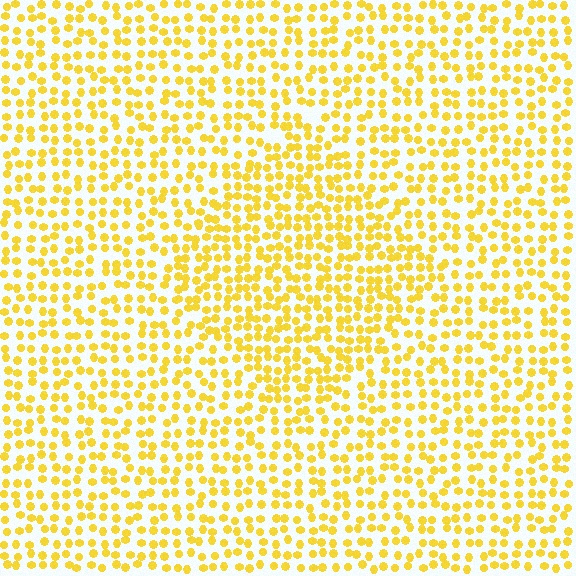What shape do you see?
I see a diamond.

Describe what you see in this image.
The image contains small yellow elements arranged at two different densities. A diamond-shaped region is visible where the elements are more densely packed than the surrounding area.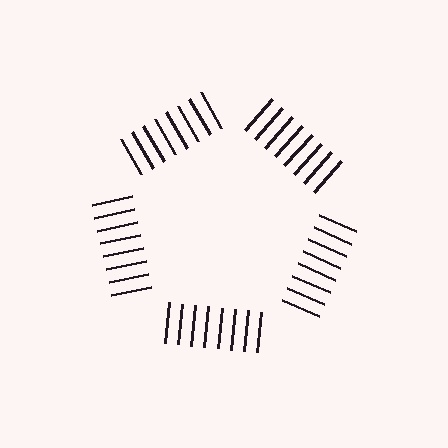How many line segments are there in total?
40 — 8 along each of the 5 edges.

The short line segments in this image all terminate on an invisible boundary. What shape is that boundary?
An illusory pentagon — the line segments terminate on its edges but no continuous stroke is drawn.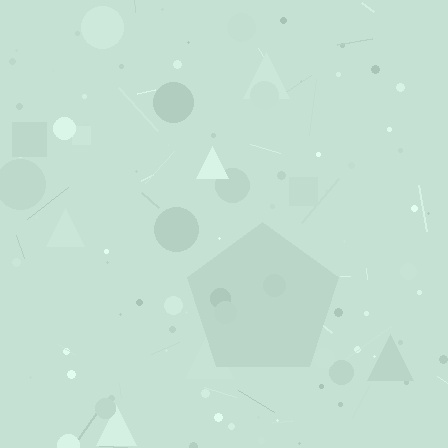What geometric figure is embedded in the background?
A pentagon is embedded in the background.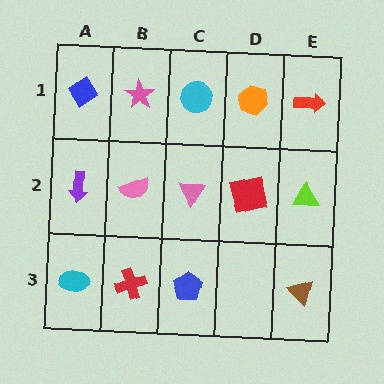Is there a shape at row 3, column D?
No, that cell is empty.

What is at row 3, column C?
A blue pentagon.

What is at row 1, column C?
A cyan circle.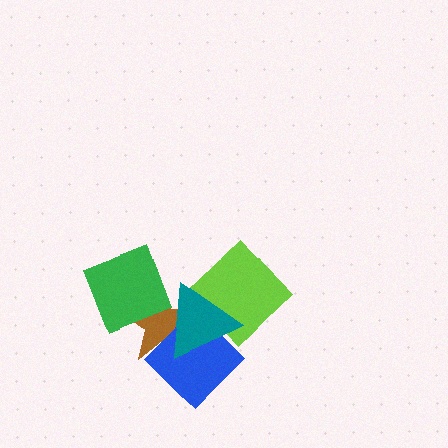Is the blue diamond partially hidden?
Yes, it is partially covered by another shape.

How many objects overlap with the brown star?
3 objects overlap with the brown star.